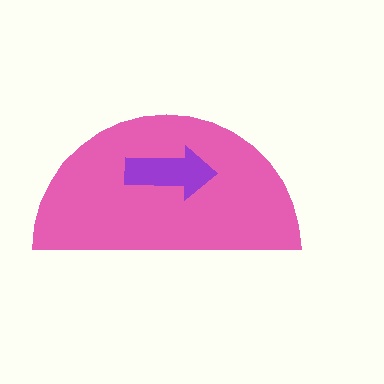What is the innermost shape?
The purple arrow.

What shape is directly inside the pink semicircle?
The purple arrow.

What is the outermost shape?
The pink semicircle.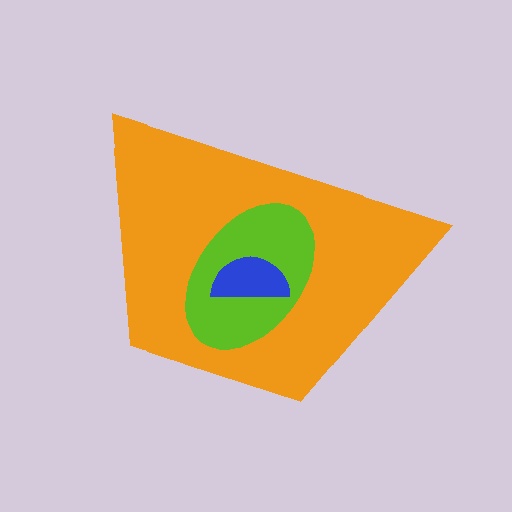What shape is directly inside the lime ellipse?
The blue semicircle.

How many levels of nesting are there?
3.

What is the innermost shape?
The blue semicircle.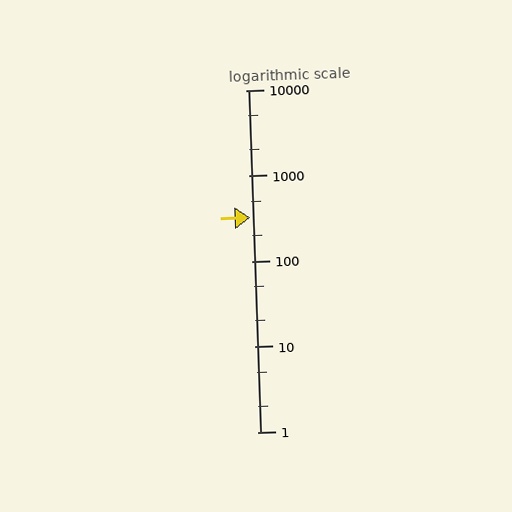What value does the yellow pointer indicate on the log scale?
The pointer indicates approximately 320.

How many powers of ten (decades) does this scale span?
The scale spans 4 decades, from 1 to 10000.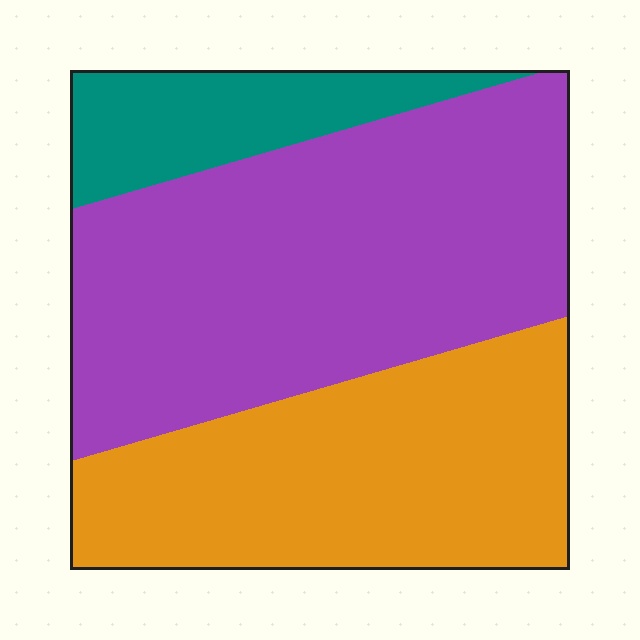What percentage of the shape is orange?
Orange takes up about three eighths (3/8) of the shape.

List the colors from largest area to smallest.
From largest to smallest: purple, orange, teal.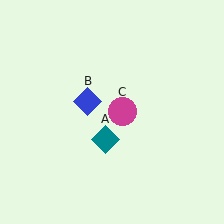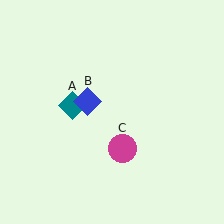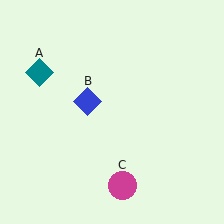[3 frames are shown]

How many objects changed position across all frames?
2 objects changed position: teal diamond (object A), magenta circle (object C).